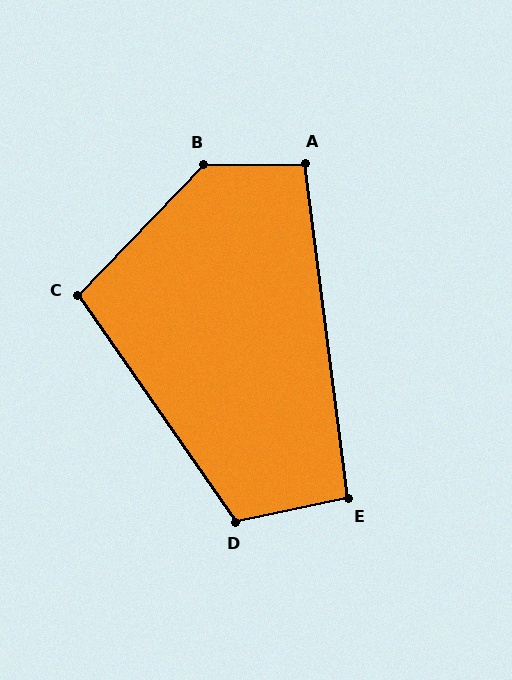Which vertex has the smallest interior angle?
E, at approximately 95 degrees.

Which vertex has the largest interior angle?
B, at approximately 134 degrees.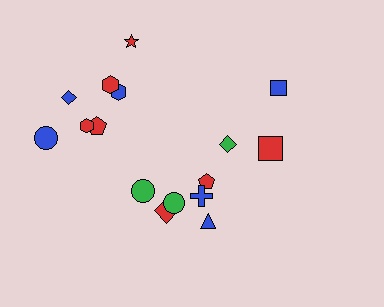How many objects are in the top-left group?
There are 7 objects.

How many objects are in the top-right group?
There are 3 objects.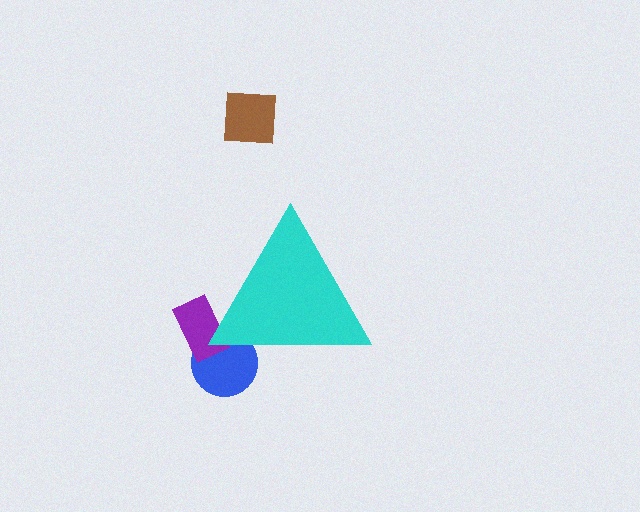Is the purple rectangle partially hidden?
Yes, the purple rectangle is partially hidden behind the cyan triangle.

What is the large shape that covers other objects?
A cyan triangle.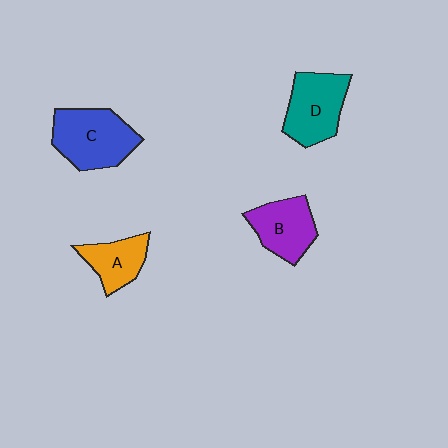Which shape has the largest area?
Shape C (blue).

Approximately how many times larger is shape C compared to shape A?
Approximately 1.7 times.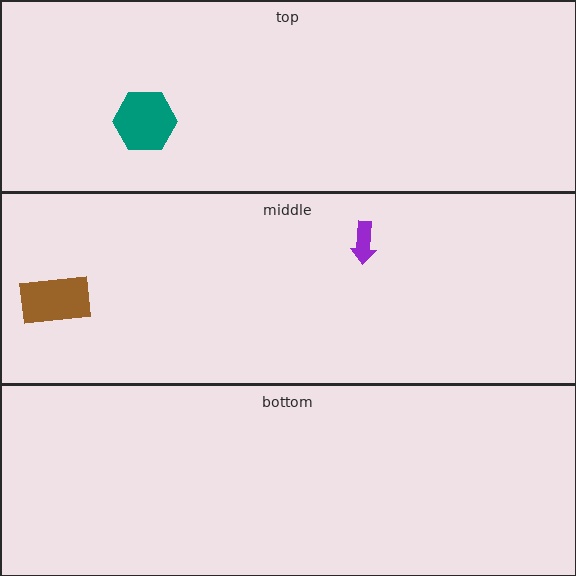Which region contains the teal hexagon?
The top region.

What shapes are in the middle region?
The purple arrow, the brown rectangle.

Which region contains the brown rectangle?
The middle region.